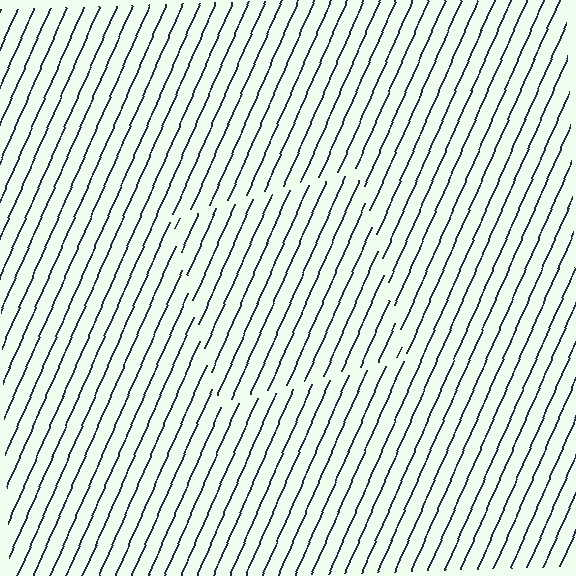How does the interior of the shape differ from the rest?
The interior of the shape contains the same grating, shifted by half a period — the contour is defined by the phase discontinuity where line-ends from the inner and outer gratings abut.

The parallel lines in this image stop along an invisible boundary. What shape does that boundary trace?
An illusory square. The interior of the shape contains the same grating, shifted by half a period — the contour is defined by the phase discontinuity where line-ends from the inner and outer gratings abut.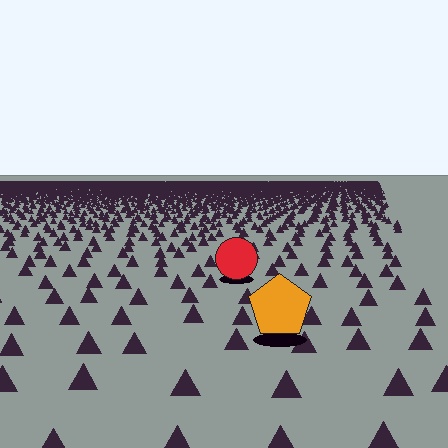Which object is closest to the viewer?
The orange pentagon is closest. The texture marks near it are larger and more spread out.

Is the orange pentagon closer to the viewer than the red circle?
Yes. The orange pentagon is closer — you can tell from the texture gradient: the ground texture is coarser near it.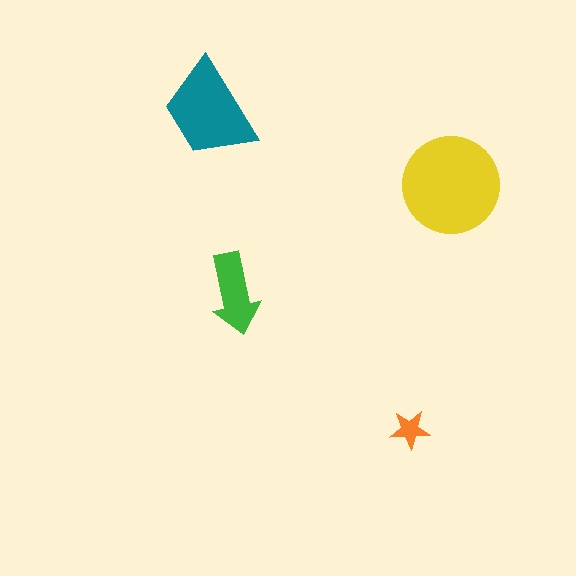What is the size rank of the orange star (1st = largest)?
4th.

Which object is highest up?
The teal trapezoid is topmost.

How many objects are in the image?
There are 4 objects in the image.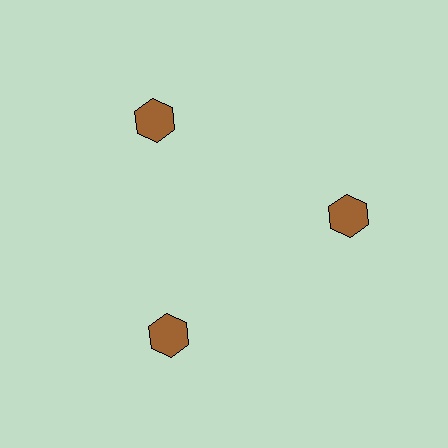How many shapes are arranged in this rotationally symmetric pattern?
There are 3 shapes, arranged in 3 groups of 1.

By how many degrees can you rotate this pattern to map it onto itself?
The pattern maps onto itself every 120 degrees of rotation.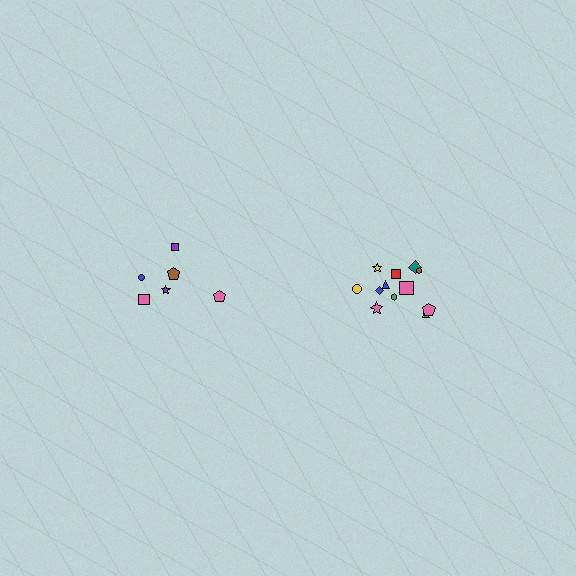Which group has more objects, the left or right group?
The right group.